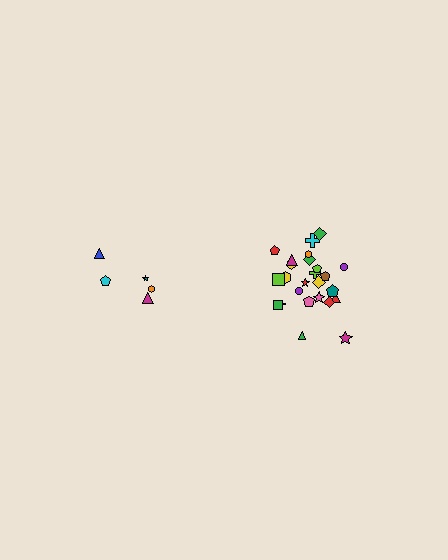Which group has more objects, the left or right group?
The right group.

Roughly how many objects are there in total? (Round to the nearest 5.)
Roughly 30 objects in total.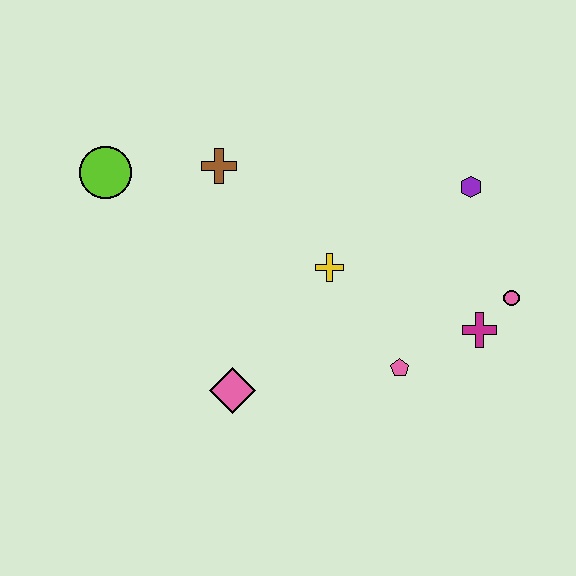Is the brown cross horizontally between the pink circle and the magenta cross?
No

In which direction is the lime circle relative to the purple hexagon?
The lime circle is to the left of the purple hexagon.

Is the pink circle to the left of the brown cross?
No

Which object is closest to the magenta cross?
The pink circle is closest to the magenta cross.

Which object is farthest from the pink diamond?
The purple hexagon is farthest from the pink diamond.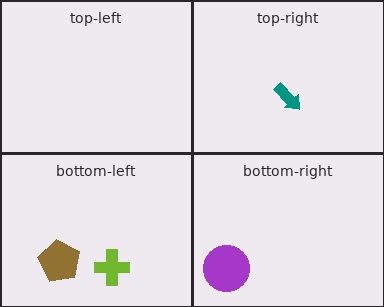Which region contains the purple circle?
The bottom-right region.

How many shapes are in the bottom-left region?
2.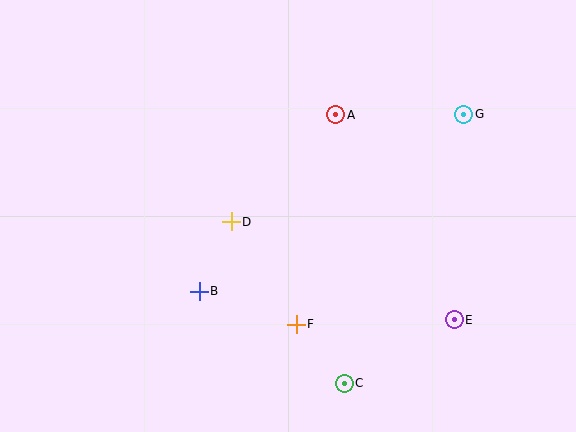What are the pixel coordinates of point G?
Point G is at (464, 114).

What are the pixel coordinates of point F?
Point F is at (296, 324).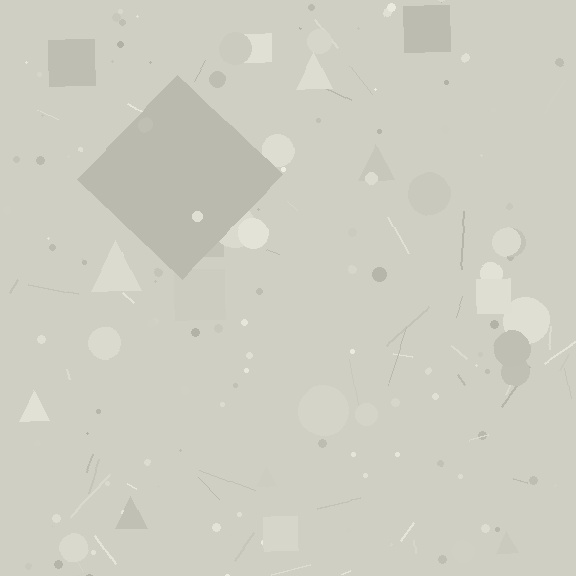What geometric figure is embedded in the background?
A diamond is embedded in the background.